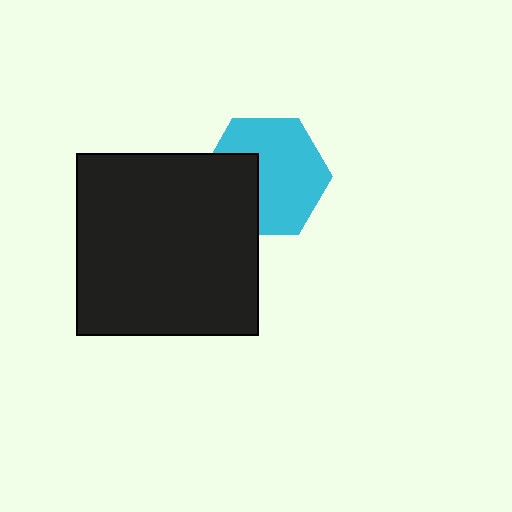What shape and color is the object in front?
The object in front is a black square.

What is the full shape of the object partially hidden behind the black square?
The partially hidden object is a cyan hexagon.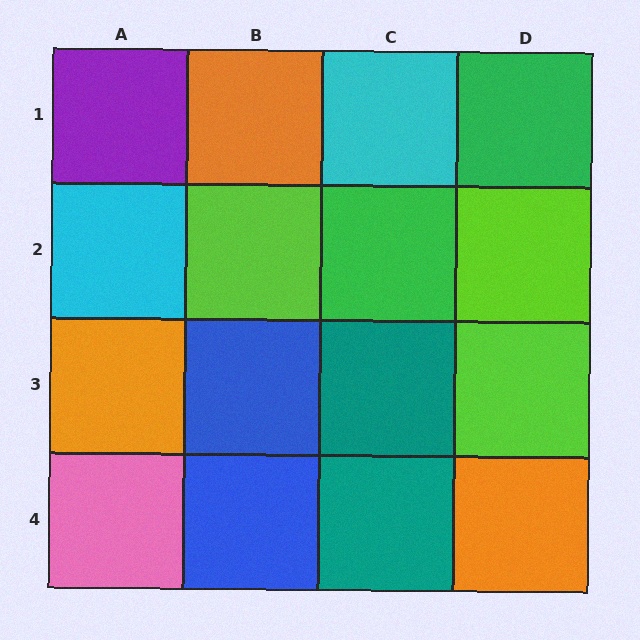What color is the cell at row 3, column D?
Lime.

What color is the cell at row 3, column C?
Teal.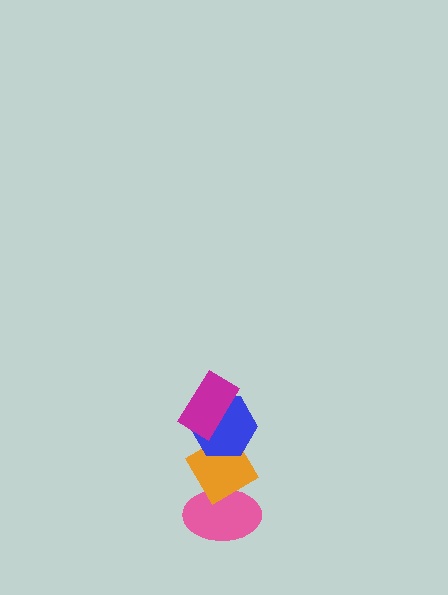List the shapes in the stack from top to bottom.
From top to bottom: the magenta rectangle, the blue hexagon, the orange diamond, the pink ellipse.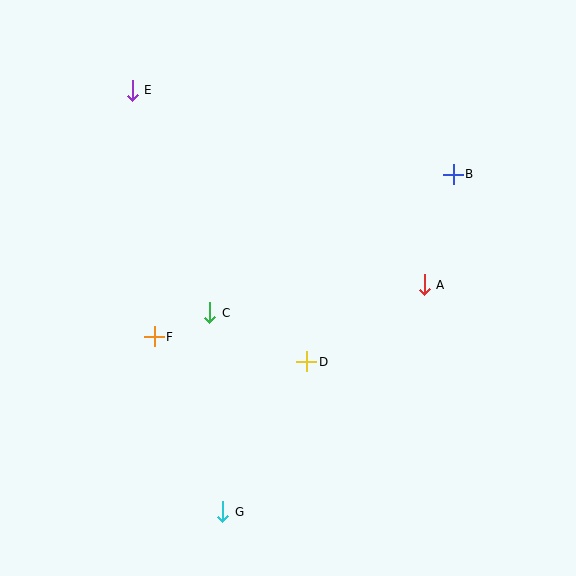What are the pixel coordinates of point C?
Point C is at (210, 313).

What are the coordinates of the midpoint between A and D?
The midpoint between A and D is at (366, 323).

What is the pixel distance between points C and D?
The distance between C and D is 109 pixels.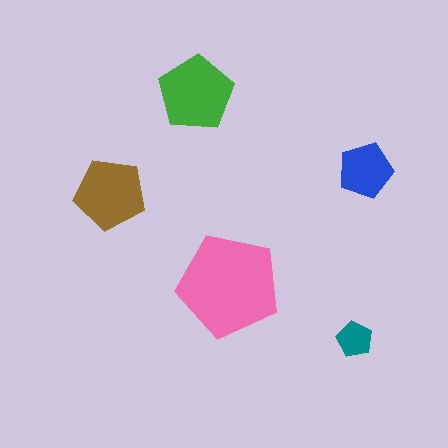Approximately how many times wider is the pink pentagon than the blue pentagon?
About 2 times wider.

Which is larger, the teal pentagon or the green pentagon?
The green one.